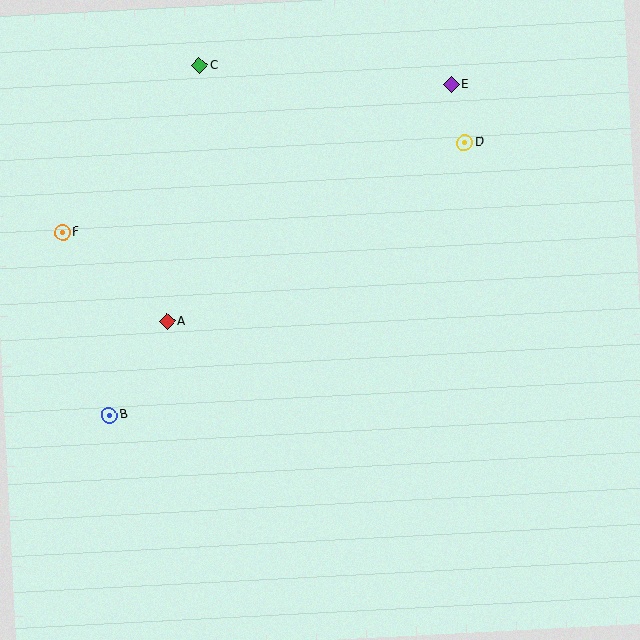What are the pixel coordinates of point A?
Point A is at (167, 322).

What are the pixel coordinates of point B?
Point B is at (109, 415).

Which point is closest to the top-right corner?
Point E is closest to the top-right corner.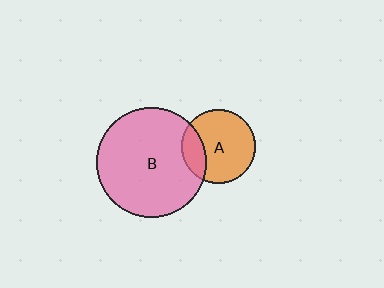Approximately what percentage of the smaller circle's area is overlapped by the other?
Approximately 20%.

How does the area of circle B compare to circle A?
Approximately 2.2 times.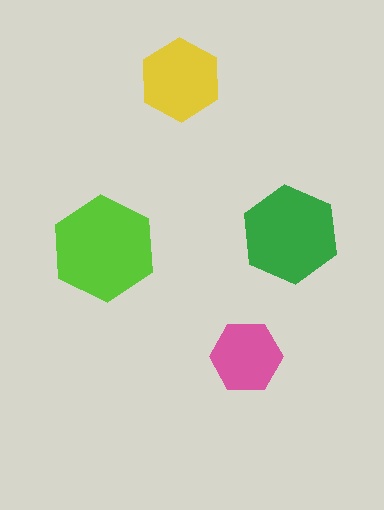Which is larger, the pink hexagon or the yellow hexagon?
The yellow one.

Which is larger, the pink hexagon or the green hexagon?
The green one.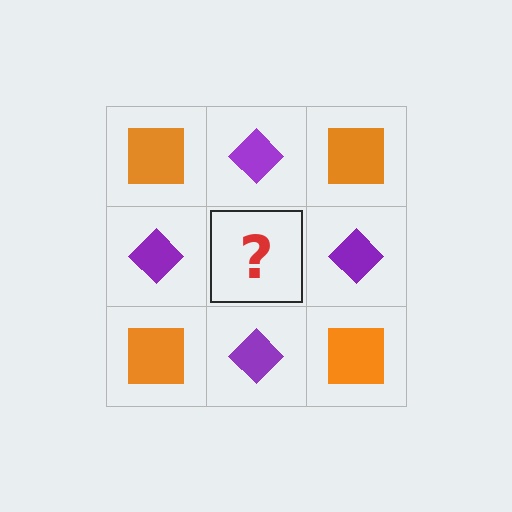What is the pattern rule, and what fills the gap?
The rule is that it alternates orange square and purple diamond in a checkerboard pattern. The gap should be filled with an orange square.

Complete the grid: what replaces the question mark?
The question mark should be replaced with an orange square.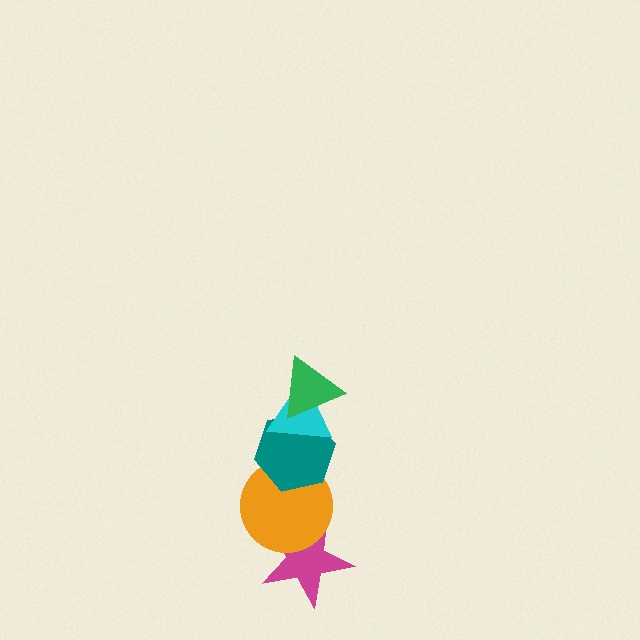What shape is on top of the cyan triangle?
The green triangle is on top of the cyan triangle.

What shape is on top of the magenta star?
The orange circle is on top of the magenta star.